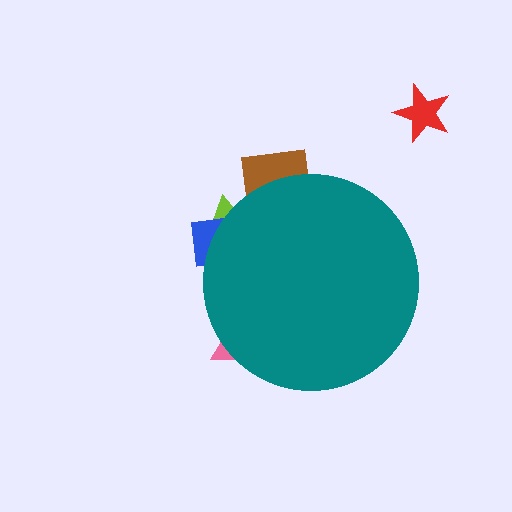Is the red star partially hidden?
No, the red star is fully visible.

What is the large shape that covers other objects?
A teal circle.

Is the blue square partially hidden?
Yes, the blue square is partially hidden behind the teal circle.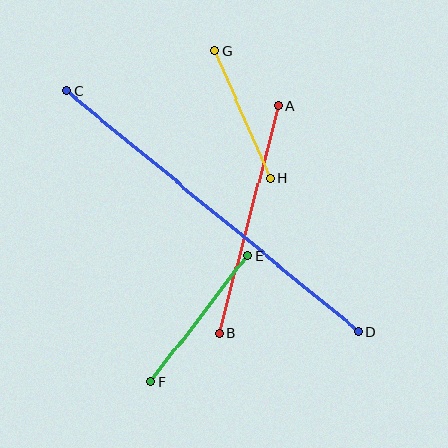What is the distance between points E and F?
The distance is approximately 158 pixels.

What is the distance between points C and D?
The distance is approximately 378 pixels.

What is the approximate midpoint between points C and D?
The midpoint is at approximately (212, 211) pixels.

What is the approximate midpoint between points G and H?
The midpoint is at approximately (242, 114) pixels.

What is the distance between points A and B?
The distance is approximately 236 pixels.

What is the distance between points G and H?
The distance is approximately 139 pixels.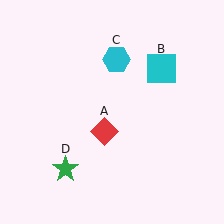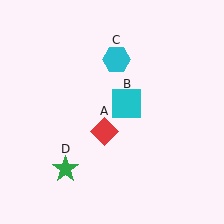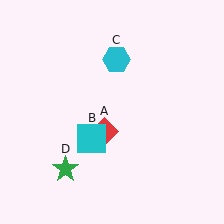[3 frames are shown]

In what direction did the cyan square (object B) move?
The cyan square (object B) moved down and to the left.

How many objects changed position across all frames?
1 object changed position: cyan square (object B).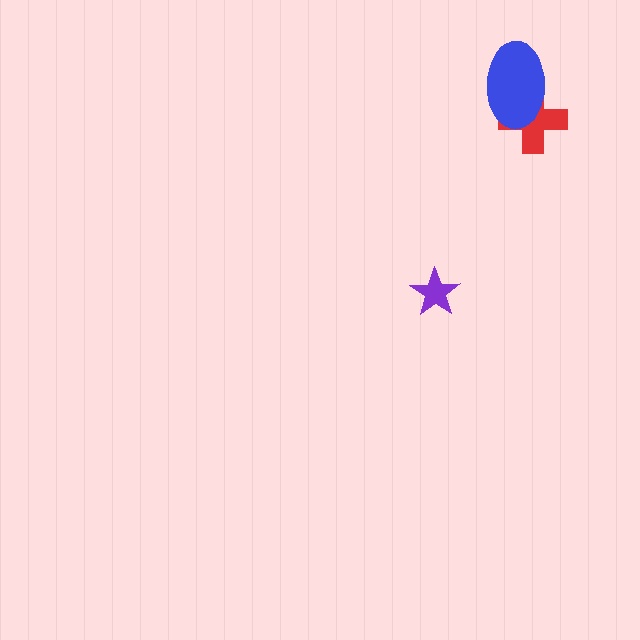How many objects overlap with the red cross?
1 object overlaps with the red cross.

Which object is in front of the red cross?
The blue ellipse is in front of the red cross.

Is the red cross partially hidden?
Yes, it is partially covered by another shape.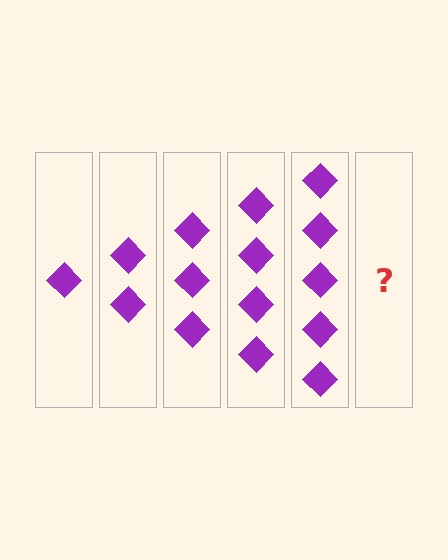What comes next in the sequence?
The next element should be 6 diamonds.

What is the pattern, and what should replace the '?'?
The pattern is that each step adds one more diamond. The '?' should be 6 diamonds.